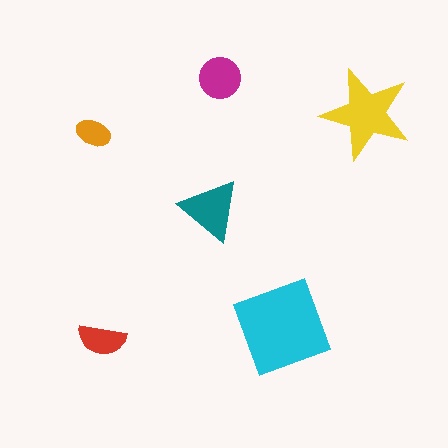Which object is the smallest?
The orange ellipse.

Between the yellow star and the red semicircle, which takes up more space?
The yellow star.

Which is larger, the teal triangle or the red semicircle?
The teal triangle.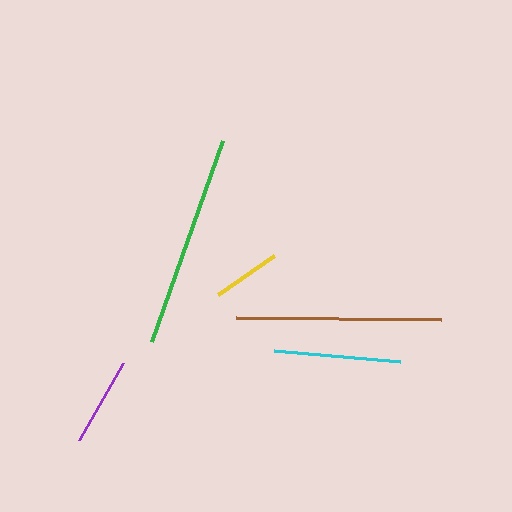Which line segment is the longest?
The green line is the longest at approximately 213 pixels.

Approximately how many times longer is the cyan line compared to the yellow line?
The cyan line is approximately 1.9 times the length of the yellow line.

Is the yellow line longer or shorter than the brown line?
The brown line is longer than the yellow line.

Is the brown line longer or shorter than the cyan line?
The brown line is longer than the cyan line.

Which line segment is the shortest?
The yellow line is the shortest at approximately 69 pixels.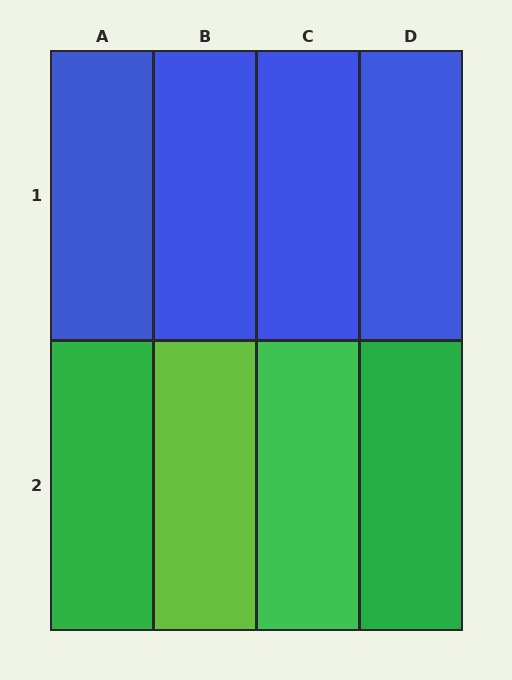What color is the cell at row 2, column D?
Green.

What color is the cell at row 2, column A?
Green.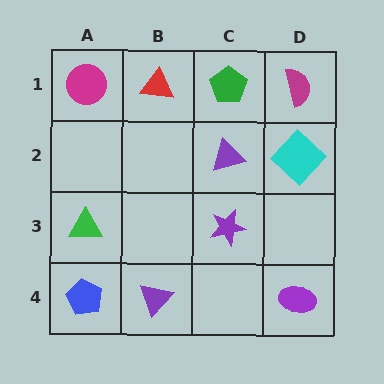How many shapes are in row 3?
2 shapes.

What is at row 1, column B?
A red triangle.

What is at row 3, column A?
A green triangle.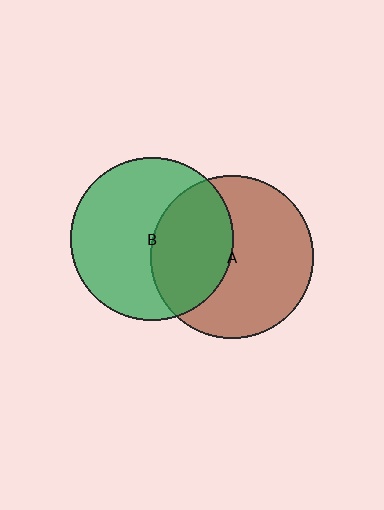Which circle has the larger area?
Circle A (brown).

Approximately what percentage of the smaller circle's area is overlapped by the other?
Approximately 40%.